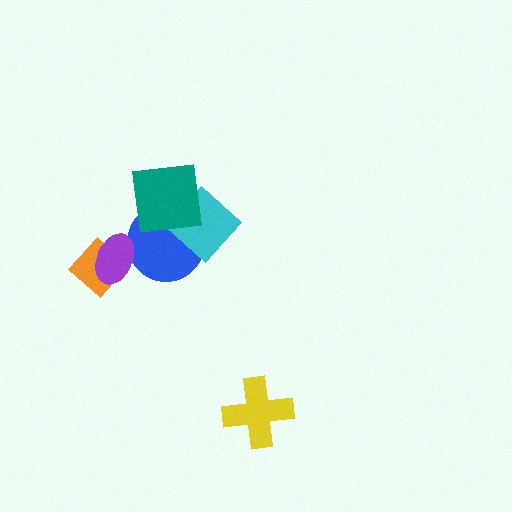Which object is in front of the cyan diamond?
The teal square is in front of the cyan diamond.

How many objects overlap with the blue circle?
3 objects overlap with the blue circle.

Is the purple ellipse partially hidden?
No, no other shape covers it.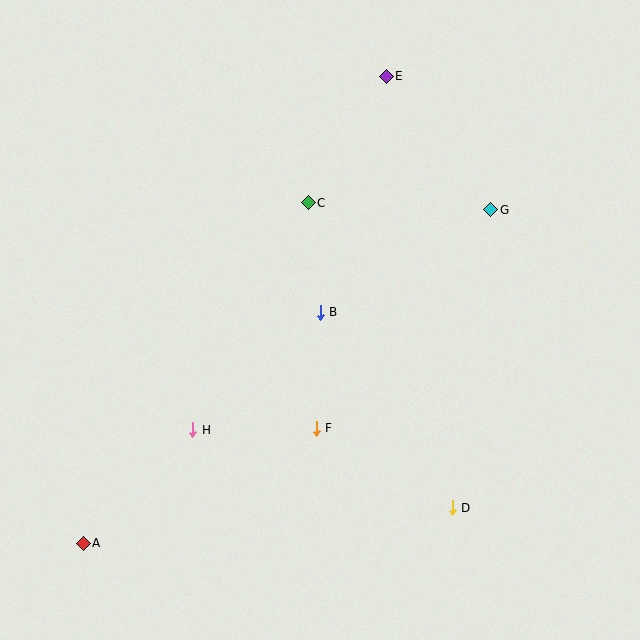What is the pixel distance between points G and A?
The distance between G and A is 527 pixels.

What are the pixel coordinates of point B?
Point B is at (320, 312).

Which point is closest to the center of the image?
Point B at (320, 312) is closest to the center.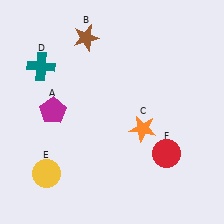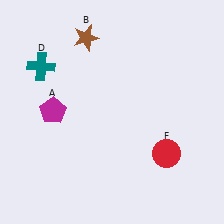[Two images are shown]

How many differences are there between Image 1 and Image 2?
There are 2 differences between the two images.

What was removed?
The yellow circle (E), the orange star (C) were removed in Image 2.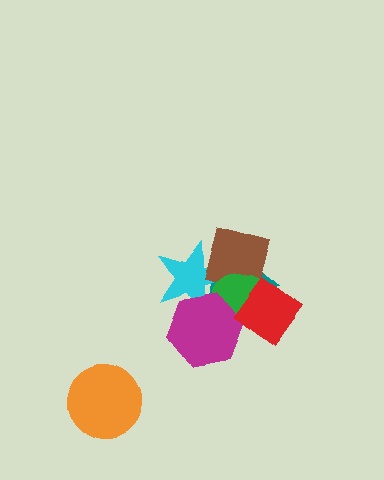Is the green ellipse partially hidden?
Yes, it is partially covered by another shape.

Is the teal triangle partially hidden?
Yes, it is partially covered by another shape.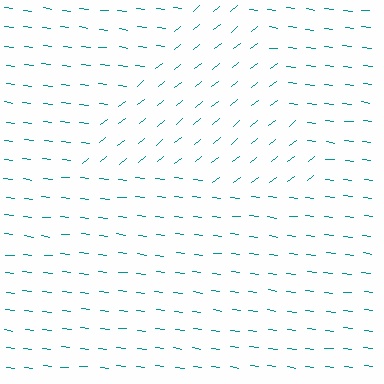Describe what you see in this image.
The image is filled with small teal line segments. A triangle region in the image has lines oriented differently from the surrounding lines, creating a visible texture boundary.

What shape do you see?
I see a triangle.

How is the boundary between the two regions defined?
The boundary is defined purely by a change in line orientation (approximately 45 degrees difference). All lines are the same color and thickness.